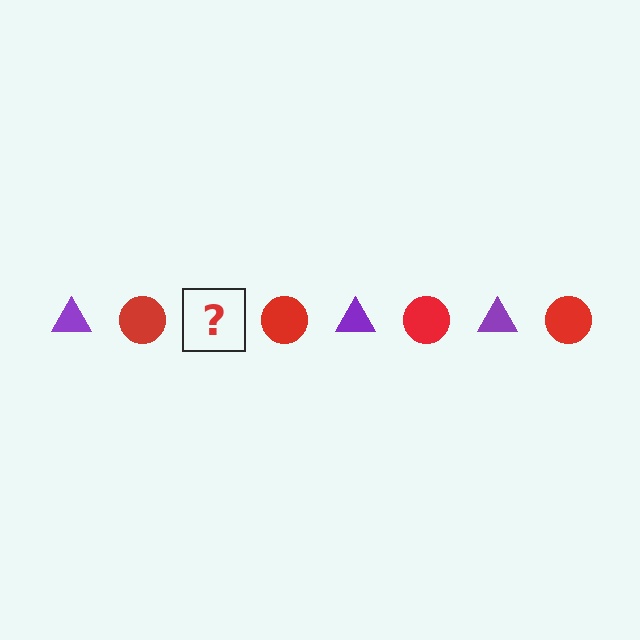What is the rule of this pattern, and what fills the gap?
The rule is that the pattern alternates between purple triangle and red circle. The gap should be filled with a purple triangle.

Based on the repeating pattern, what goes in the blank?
The blank should be a purple triangle.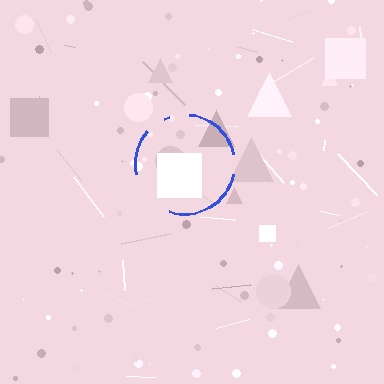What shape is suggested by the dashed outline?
The dashed outline suggests a circle.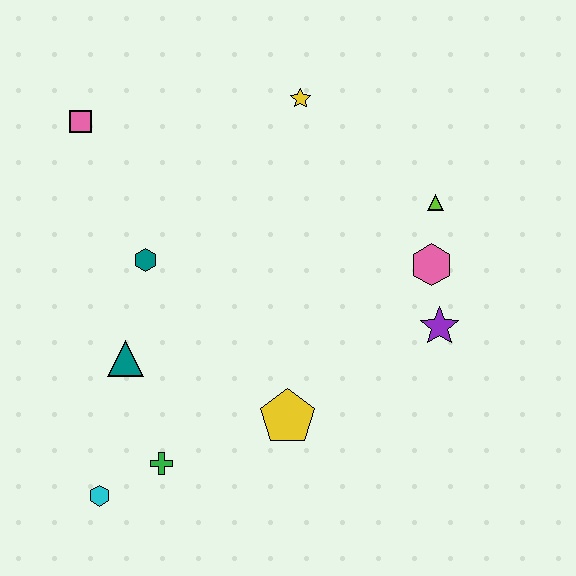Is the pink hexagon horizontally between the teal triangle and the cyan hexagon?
No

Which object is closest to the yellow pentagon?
The green cross is closest to the yellow pentagon.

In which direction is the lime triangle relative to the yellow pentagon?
The lime triangle is above the yellow pentagon.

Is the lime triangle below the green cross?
No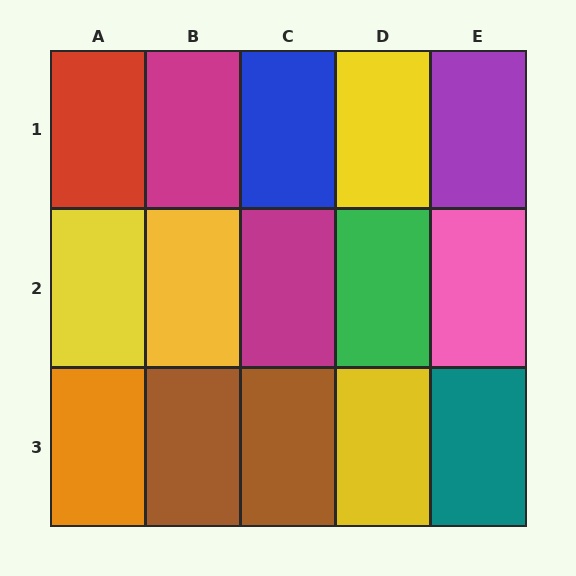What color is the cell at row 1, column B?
Magenta.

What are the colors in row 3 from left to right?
Orange, brown, brown, yellow, teal.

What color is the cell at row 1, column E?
Purple.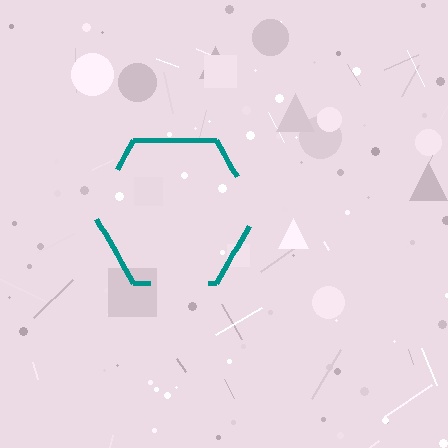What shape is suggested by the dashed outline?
The dashed outline suggests a hexagon.